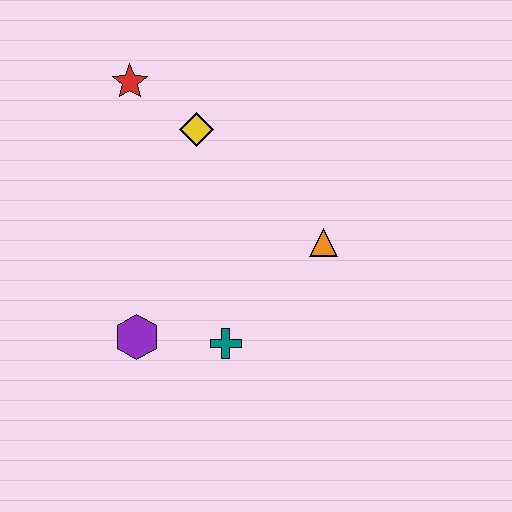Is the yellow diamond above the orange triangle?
Yes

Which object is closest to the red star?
The yellow diamond is closest to the red star.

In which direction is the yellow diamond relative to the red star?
The yellow diamond is to the right of the red star.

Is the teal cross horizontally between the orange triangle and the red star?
Yes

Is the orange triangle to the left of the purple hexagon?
No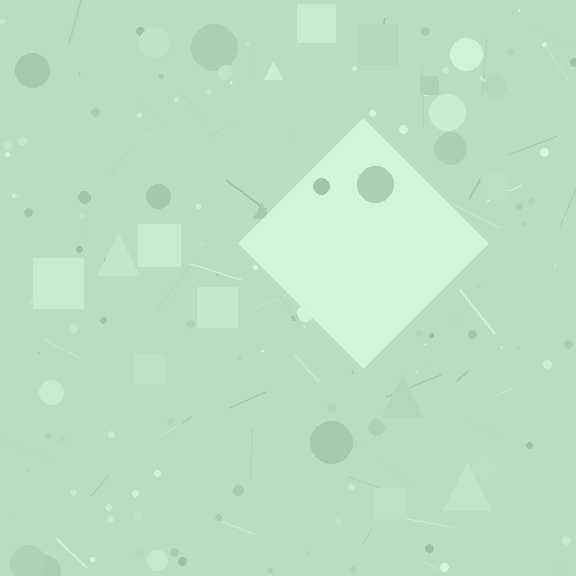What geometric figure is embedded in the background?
A diamond is embedded in the background.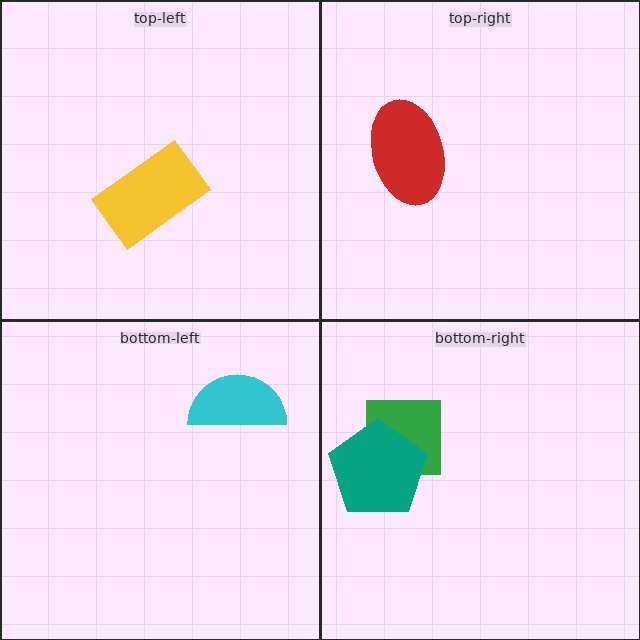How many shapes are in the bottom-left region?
1.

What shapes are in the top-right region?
The red ellipse.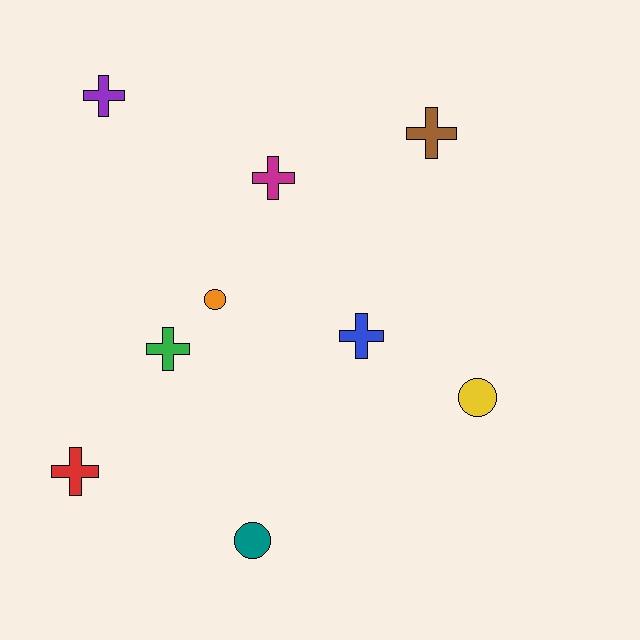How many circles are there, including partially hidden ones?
There are 3 circles.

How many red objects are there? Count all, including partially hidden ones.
There is 1 red object.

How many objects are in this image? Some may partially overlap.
There are 9 objects.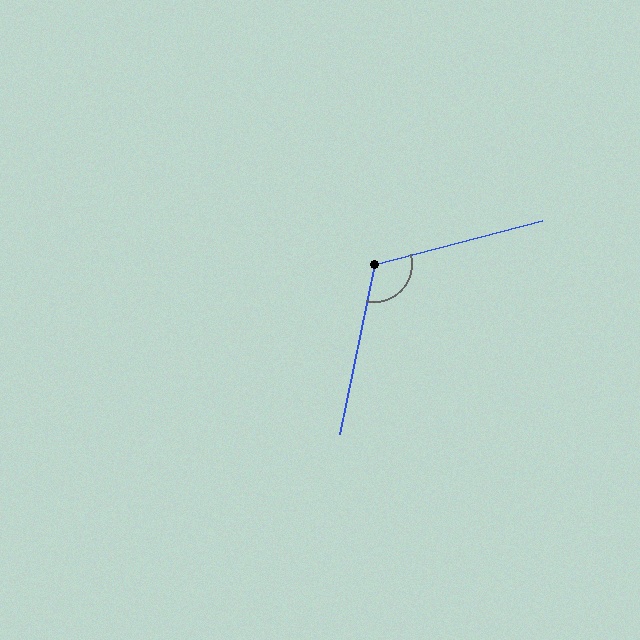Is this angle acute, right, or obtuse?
It is obtuse.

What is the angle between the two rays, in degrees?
Approximately 116 degrees.